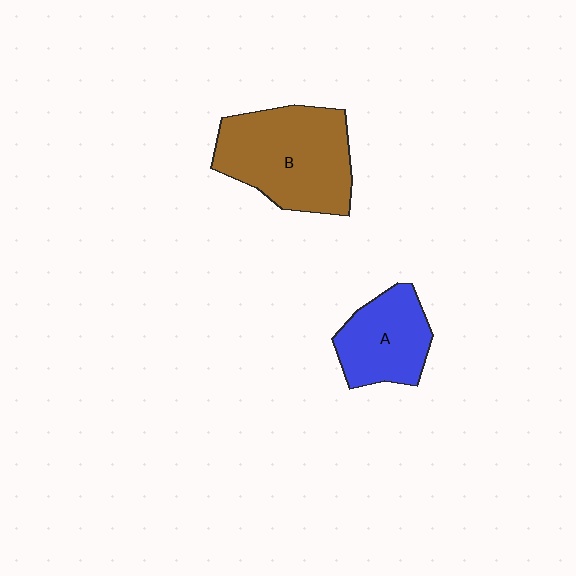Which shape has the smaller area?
Shape A (blue).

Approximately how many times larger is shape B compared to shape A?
Approximately 1.6 times.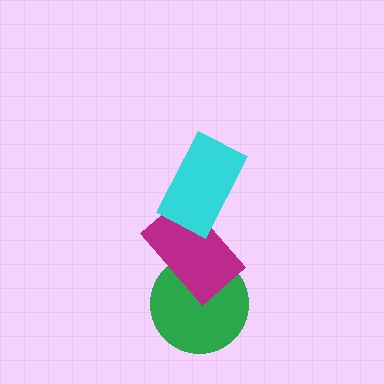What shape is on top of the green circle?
The magenta rectangle is on top of the green circle.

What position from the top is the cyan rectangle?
The cyan rectangle is 1st from the top.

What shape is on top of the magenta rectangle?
The cyan rectangle is on top of the magenta rectangle.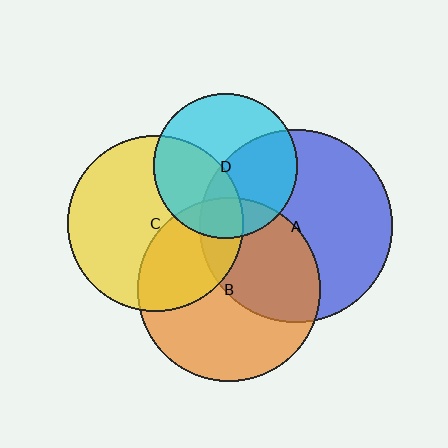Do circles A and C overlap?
Yes.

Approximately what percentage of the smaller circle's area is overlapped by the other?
Approximately 15%.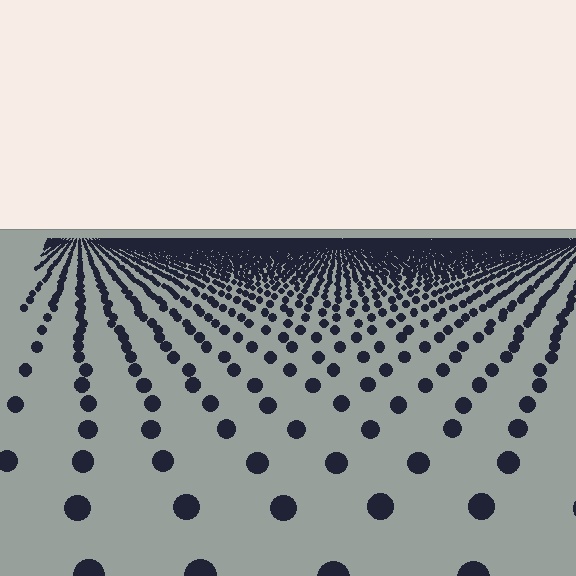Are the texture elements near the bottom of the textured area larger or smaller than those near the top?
Larger. Near the bottom, elements are closer to the viewer and appear at a bigger on-screen size.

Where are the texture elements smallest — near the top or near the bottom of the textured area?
Near the top.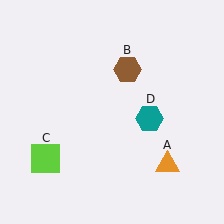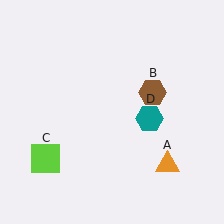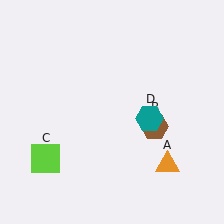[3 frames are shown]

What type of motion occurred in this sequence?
The brown hexagon (object B) rotated clockwise around the center of the scene.